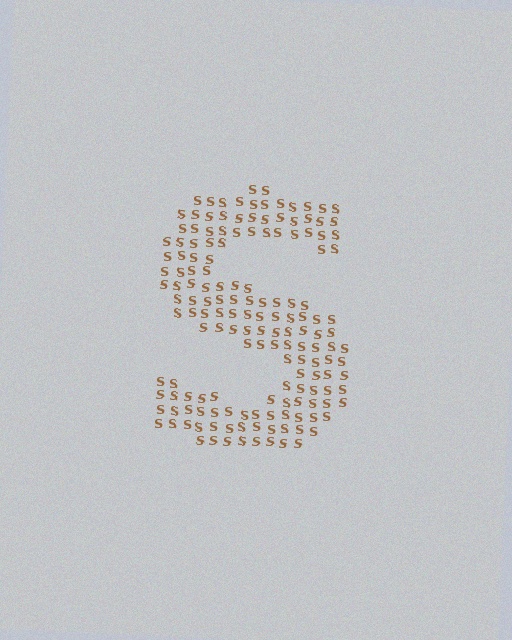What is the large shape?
The large shape is the letter S.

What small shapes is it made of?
It is made of small letter S's.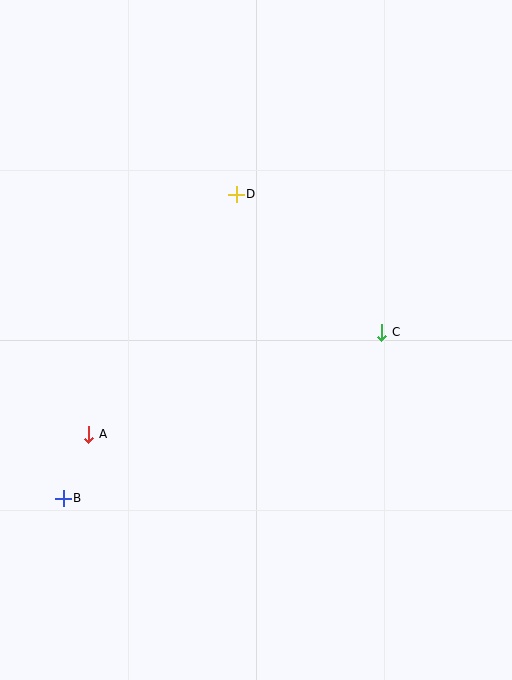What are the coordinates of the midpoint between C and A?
The midpoint between C and A is at (235, 383).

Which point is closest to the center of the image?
Point C at (382, 332) is closest to the center.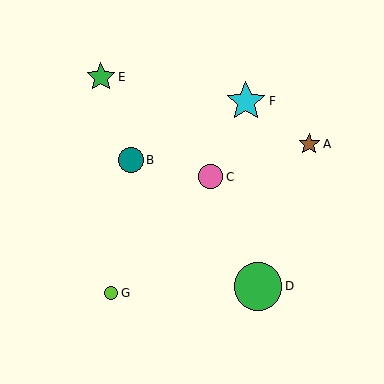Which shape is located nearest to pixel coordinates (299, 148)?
The brown star (labeled A) at (309, 144) is nearest to that location.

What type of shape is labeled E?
Shape E is a green star.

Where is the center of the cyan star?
The center of the cyan star is at (246, 101).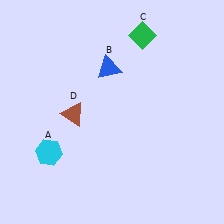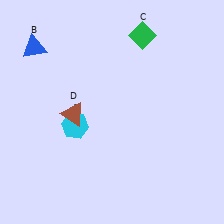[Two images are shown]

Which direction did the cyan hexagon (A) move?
The cyan hexagon (A) moved up.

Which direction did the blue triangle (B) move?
The blue triangle (B) moved left.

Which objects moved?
The objects that moved are: the cyan hexagon (A), the blue triangle (B).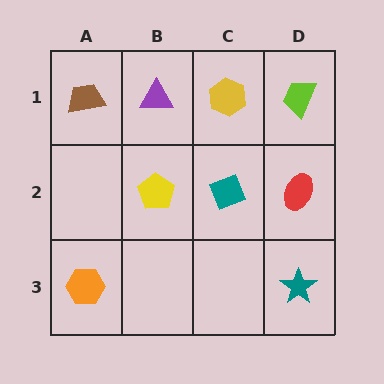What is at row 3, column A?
An orange hexagon.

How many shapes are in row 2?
3 shapes.